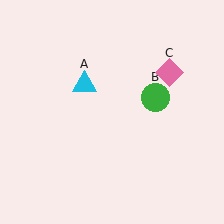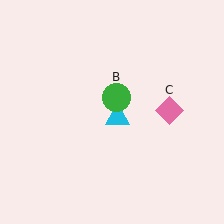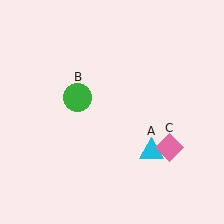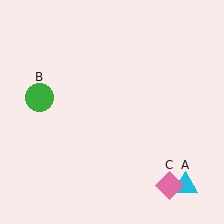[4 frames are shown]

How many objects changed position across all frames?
3 objects changed position: cyan triangle (object A), green circle (object B), pink diamond (object C).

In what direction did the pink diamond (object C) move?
The pink diamond (object C) moved down.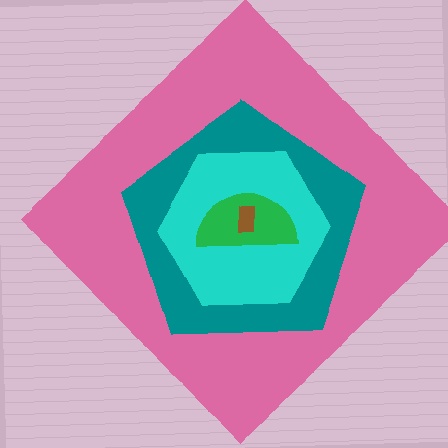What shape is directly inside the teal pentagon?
The cyan hexagon.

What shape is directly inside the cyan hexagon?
The green semicircle.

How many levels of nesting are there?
5.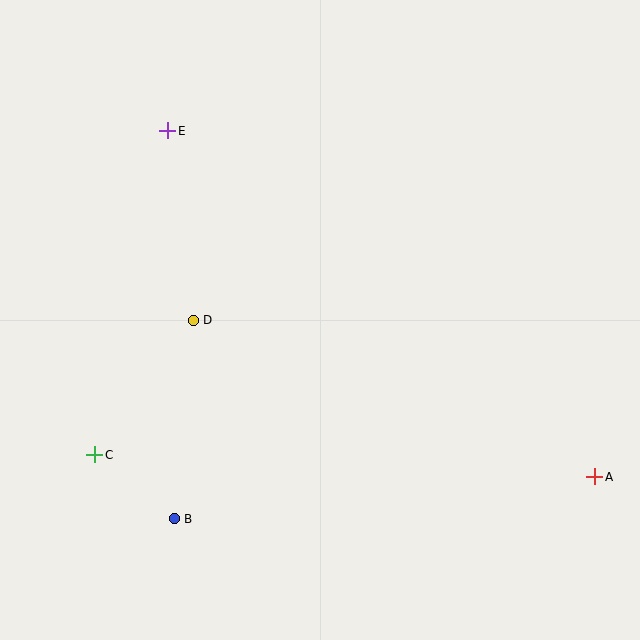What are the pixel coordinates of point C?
Point C is at (95, 455).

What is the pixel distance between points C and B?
The distance between C and B is 102 pixels.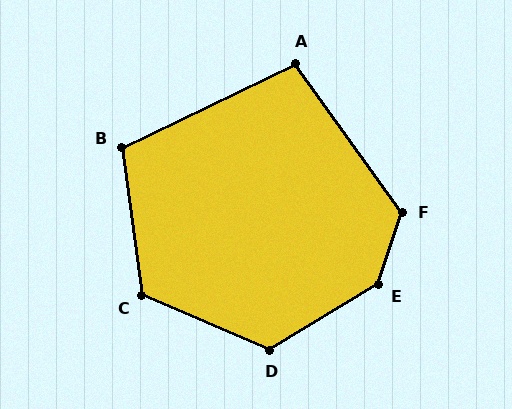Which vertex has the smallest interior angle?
A, at approximately 100 degrees.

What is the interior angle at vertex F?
Approximately 126 degrees (obtuse).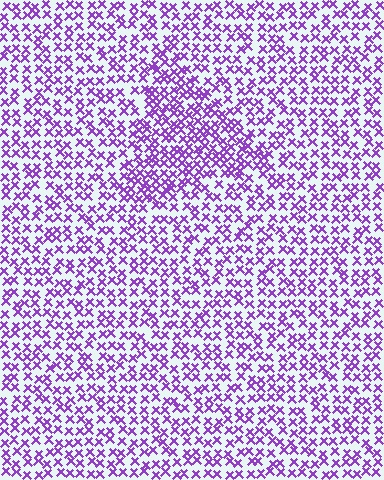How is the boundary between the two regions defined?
The boundary is defined by a change in element density (approximately 1.6x ratio). All elements are the same color, size, and shape.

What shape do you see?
I see a triangle.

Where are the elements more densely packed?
The elements are more densely packed inside the triangle boundary.